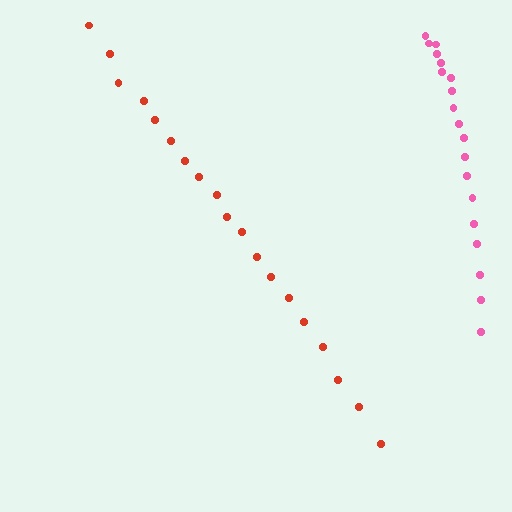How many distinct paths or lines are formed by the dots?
There are 2 distinct paths.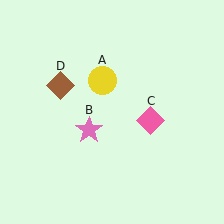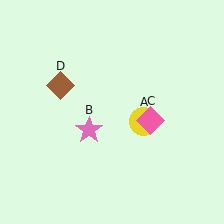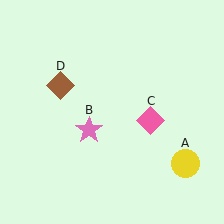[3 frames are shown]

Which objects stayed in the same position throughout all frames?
Pink star (object B) and pink diamond (object C) and brown diamond (object D) remained stationary.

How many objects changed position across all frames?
1 object changed position: yellow circle (object A).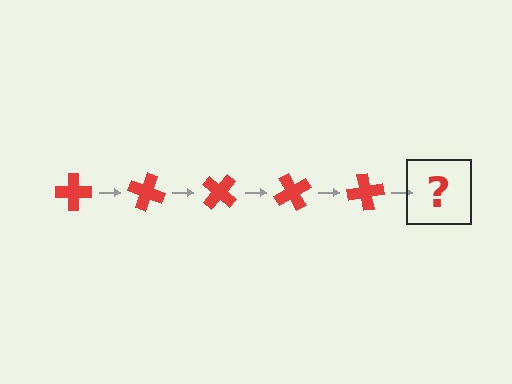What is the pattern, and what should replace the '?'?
The pattern is that the cross rotates 20 degrees each step. The '?' should be a red cross rotated 100 degrees.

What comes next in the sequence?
The next element should be a red cross rotated 100 degrees.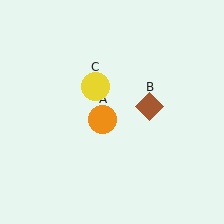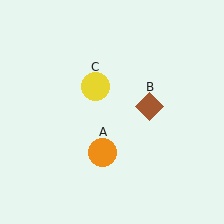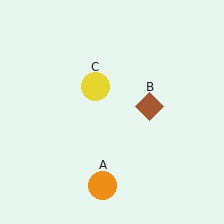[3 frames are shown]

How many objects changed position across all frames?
1 object changed position: orange circle (object A).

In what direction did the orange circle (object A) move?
The orange circle (object A) moved down.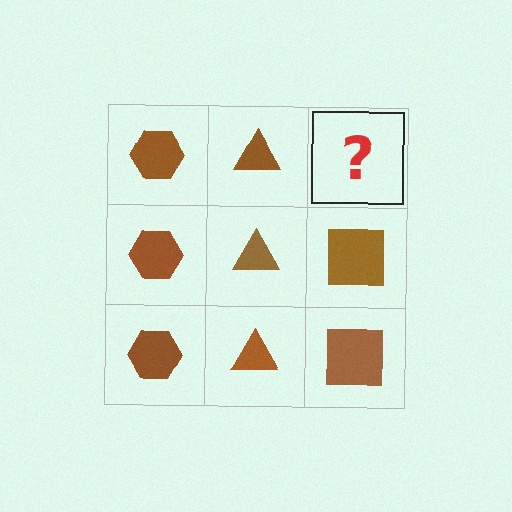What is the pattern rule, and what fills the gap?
The rule is that each column has a consistent shape. The gap should be filled with a brown square.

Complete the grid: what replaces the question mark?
The question mark should be replaced with a brown square.